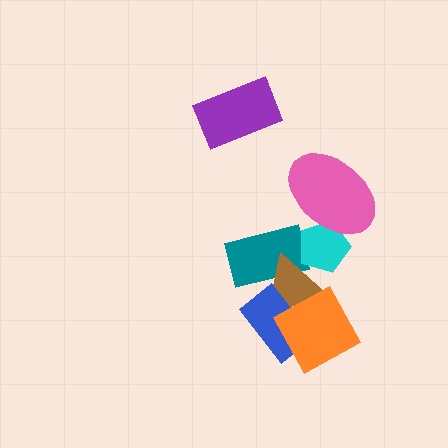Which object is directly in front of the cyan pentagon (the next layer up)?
The brown triangle is directly in front of the cyan pentagon.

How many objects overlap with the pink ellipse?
1 object overlaps with the pink ellipse.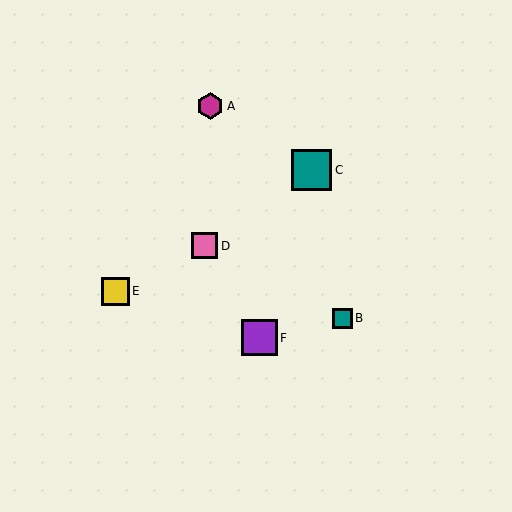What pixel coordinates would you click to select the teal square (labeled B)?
Click at (342, 318) to select the teal square B.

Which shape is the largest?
The teal square (labeled C) is the largest.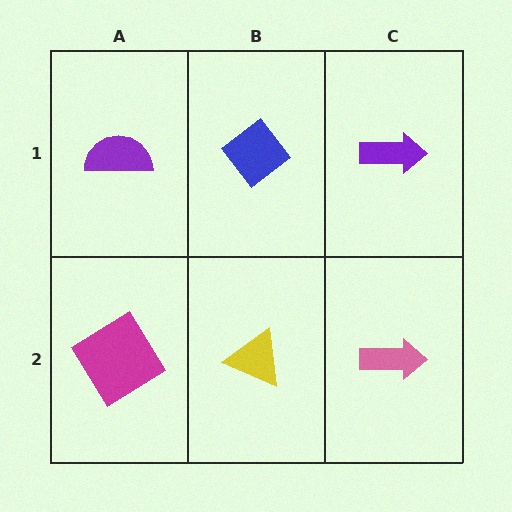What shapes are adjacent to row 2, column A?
A purple semicircle (row 1, column A), a yellow triangle (row 2, column B).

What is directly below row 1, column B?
A yellow triangle.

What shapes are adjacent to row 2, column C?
A purple arrow (row 1, column C), a yellow triangle (row 2, column B).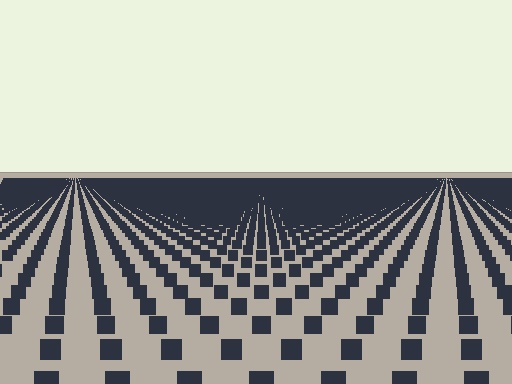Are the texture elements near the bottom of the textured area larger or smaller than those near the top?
Larger. Near the bottom, elements are closer to the viewer and appear at a bigger on-screen size.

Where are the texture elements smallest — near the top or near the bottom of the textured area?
Near the top.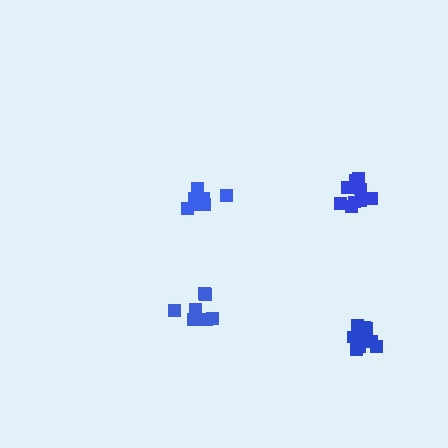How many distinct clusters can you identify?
There are 4 distinct clusters.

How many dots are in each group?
Group 1: 8 dots, Group 2: 8 dots, Group 3: 11 dots, Group 4: 9 dots (36 total).